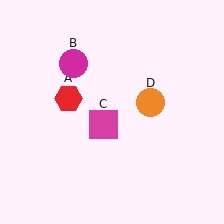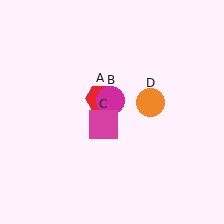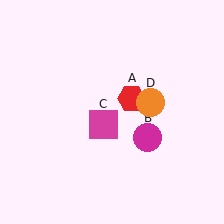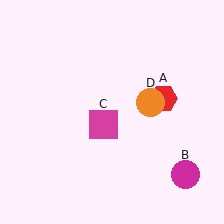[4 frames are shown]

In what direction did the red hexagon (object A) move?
The red hexagon (object A) moved right.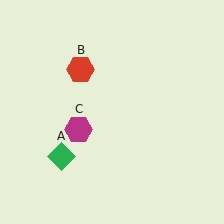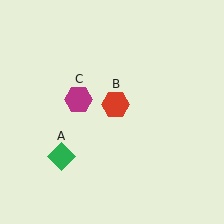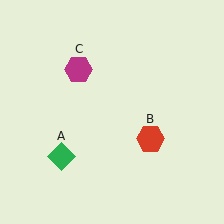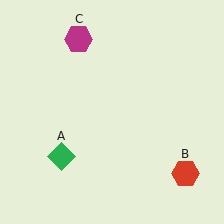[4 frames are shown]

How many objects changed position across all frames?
2 objects changed position: red hexagon (object B), magenta hexagon (object C).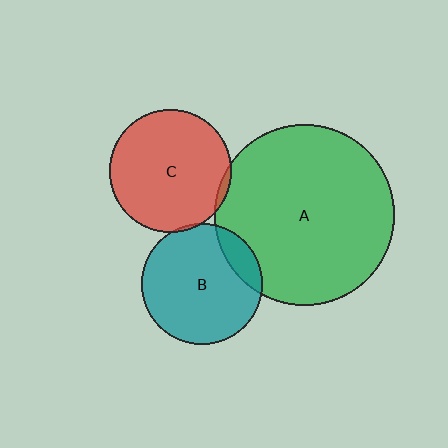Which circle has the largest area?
Circle A (green).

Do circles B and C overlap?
Yes.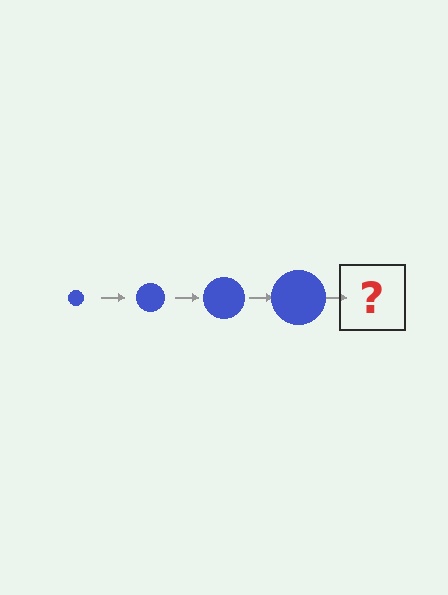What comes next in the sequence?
The next element should be a blue circle, larger than the previous one.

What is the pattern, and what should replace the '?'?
The pattern is that the circle gets progressively larger each step. The '?' should be a blue circle, larger than the previous one.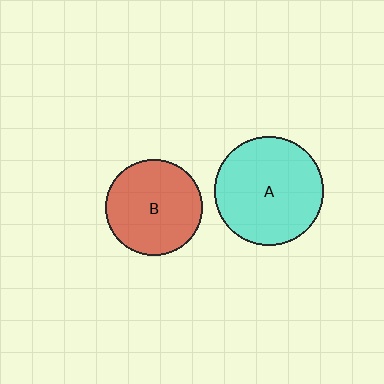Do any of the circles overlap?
No, none of the circles overlap.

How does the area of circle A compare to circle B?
Approximately 1.3 times.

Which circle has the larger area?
Circle A (cyan).